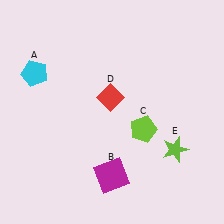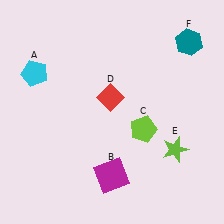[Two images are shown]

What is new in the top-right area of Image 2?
A teal hexagon (F) was added in the top-right area of Image 2.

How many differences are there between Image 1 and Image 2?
There is 1 difference between the two images.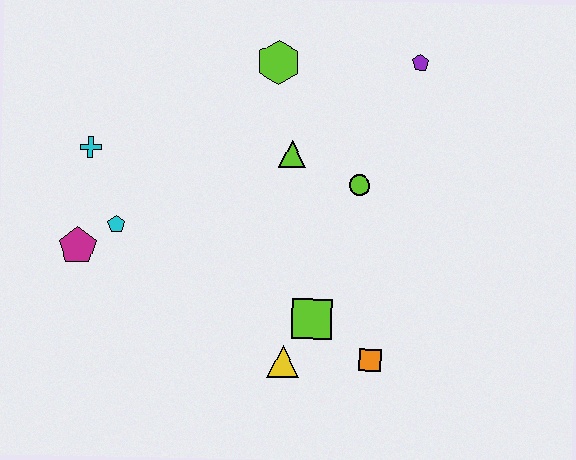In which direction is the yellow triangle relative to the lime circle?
The yellow triangle is below the lime circle.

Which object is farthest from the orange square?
The cyan cross is farthest from the orange square.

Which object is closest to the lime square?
The yellow triangle is closest to the lime square.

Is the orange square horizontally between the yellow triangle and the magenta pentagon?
No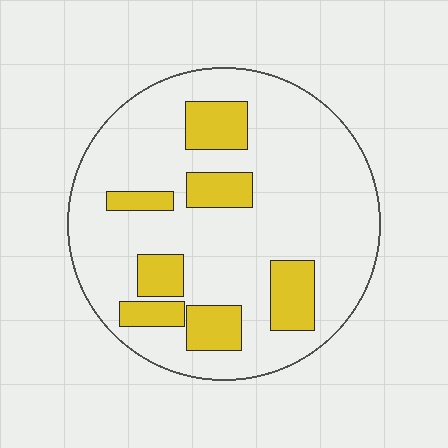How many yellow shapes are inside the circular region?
7.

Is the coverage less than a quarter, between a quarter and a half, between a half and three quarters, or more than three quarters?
Less than a quarter.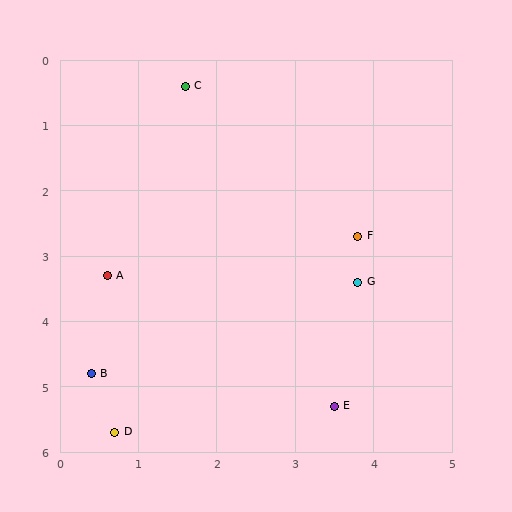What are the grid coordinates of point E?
Point E is at approximately (3.5, 5.3).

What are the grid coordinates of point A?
Point A is at approximately (0.6, 3.3).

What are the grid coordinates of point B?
Point B is at approximately (0.4, 4.8).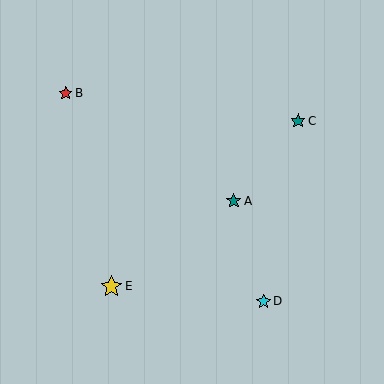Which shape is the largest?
The yellow star (labeled E) is the largest.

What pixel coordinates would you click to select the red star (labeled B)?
Click at (66, 93) to select the red star B.